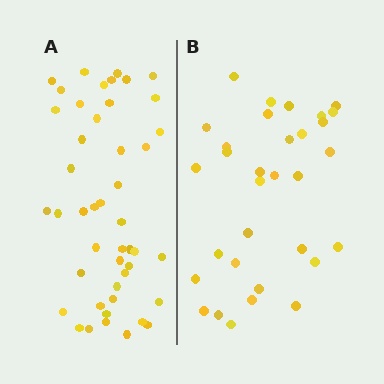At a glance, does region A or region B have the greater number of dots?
Region A (the left region) has more dots.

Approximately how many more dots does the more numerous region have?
Region A has approximately 15 more dots than region B.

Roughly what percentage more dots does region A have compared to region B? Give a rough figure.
About 45% more.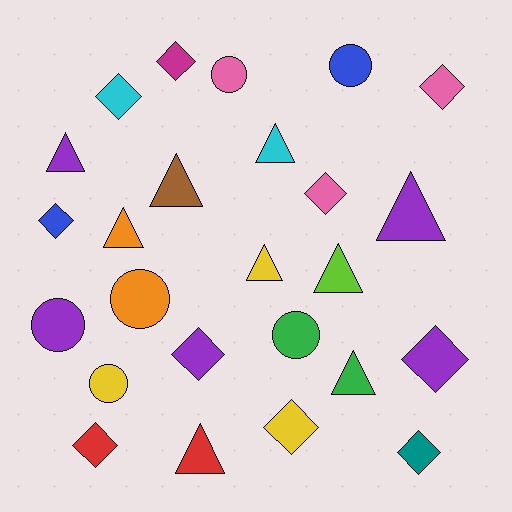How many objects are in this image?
There are 25 objects.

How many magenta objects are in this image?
There is 1 magenta object.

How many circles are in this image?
There are 6 circles.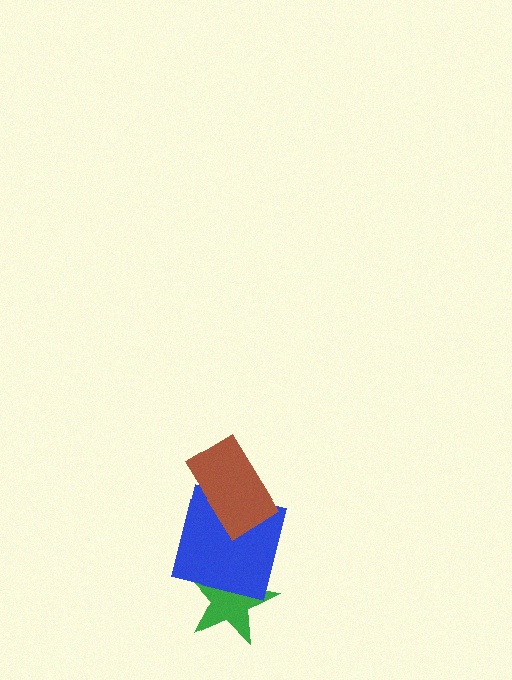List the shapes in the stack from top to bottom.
From top to bottom: the brown rectangle, the blue square, the green star.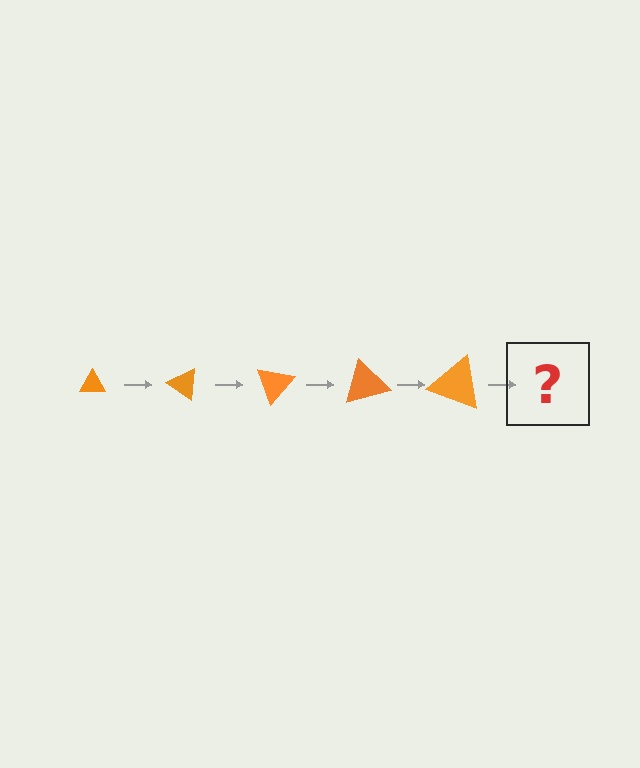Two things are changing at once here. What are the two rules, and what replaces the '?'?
The two rules are that the triangle grows larger each step and it rotates 35 degrees each step. The '?' should be a triangle, larger than the previous one and rotated 175 degrees from the start.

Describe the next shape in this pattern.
It should be a triangle, larger than the previous one and rotated 175 degrees from the start.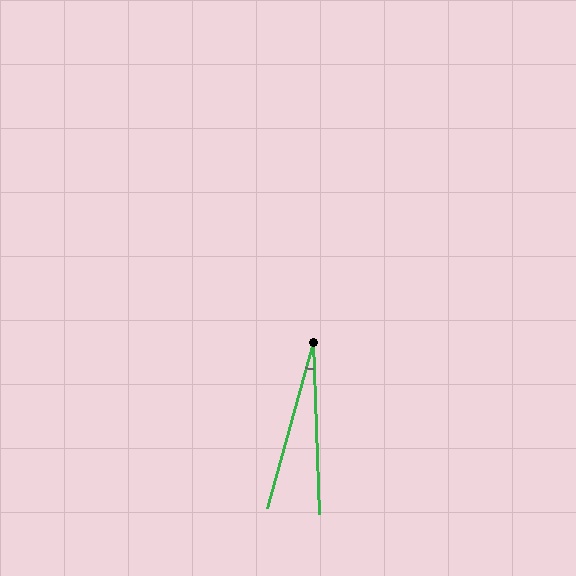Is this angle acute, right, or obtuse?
It is acute.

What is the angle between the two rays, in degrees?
Approximately 18 degrees.